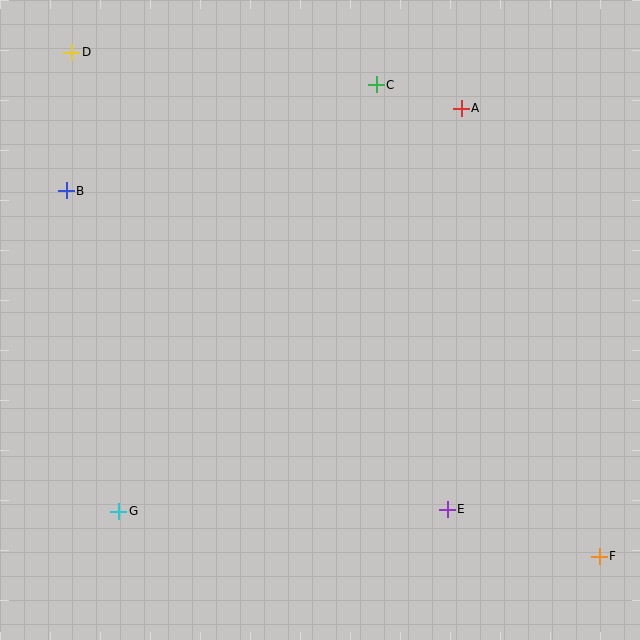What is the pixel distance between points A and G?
The distance between A and G is 529 pixels.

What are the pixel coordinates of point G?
Point G is at (119, 511).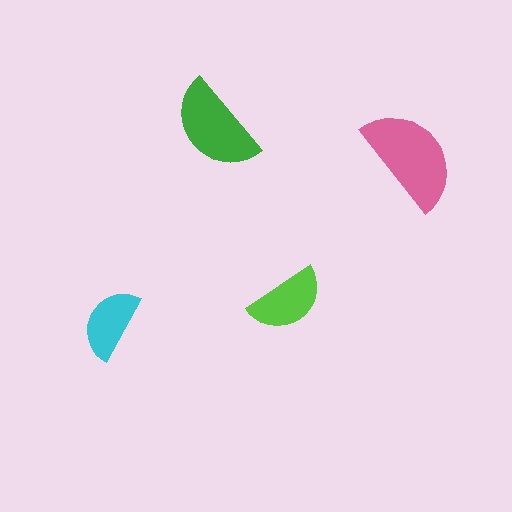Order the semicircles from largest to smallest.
the pink one, the green one, the lime one, the cyan one.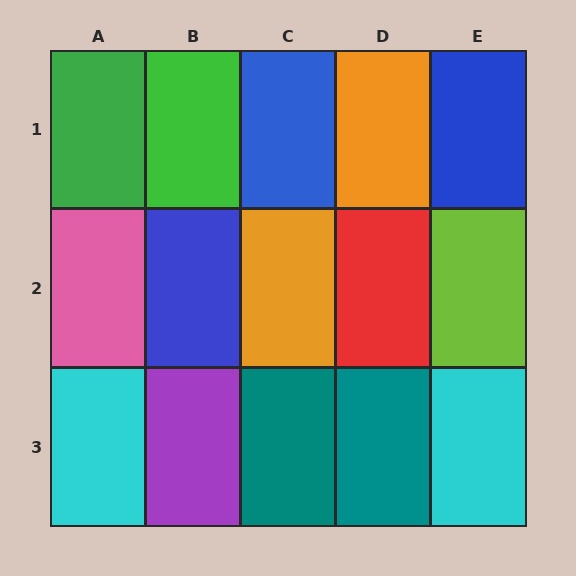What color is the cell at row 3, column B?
Purple.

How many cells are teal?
2 cells are teal.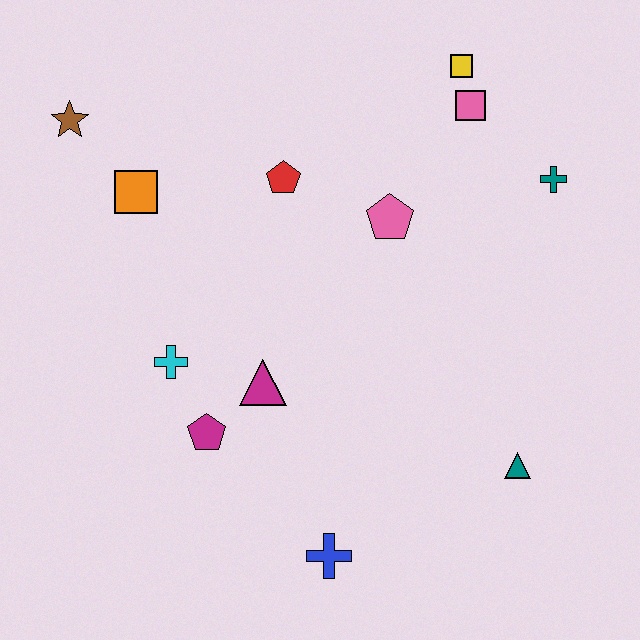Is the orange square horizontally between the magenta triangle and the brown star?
Yes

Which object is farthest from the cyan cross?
The teal cross is farthest from the cyan cross.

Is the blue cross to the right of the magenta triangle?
Yes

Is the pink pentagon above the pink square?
No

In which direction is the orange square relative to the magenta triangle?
The orange square is above the magenta triangle.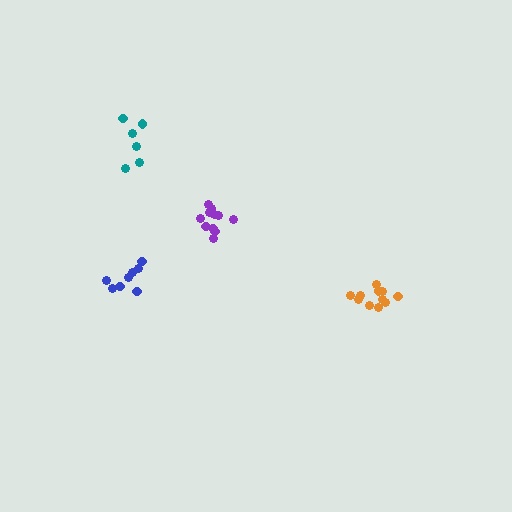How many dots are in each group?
Group 1: 6 dots, Group 2: 11 dots, Group 3: 11 dots, Group 4: 8 dots (36 total).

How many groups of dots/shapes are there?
There are 4 groups.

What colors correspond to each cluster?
The clusters are colored: teal, orange, purple, blue.